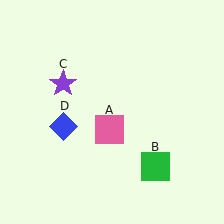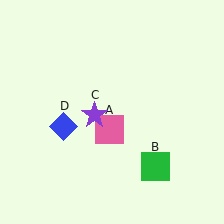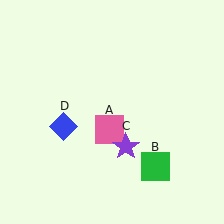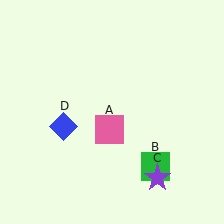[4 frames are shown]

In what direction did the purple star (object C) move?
The purple star (object C) moved down and to the right.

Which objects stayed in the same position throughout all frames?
Pink square (object A) and green square (object B) and blue diamond (object D) remained stationary.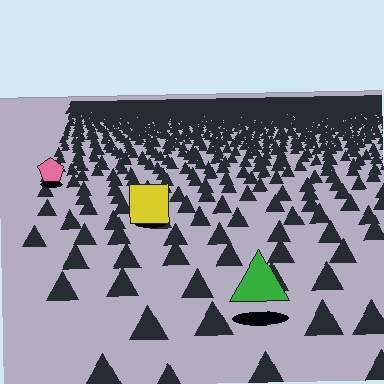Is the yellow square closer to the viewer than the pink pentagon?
Yes. The yellow square is closer — you can tell from the texture gradient: the ground texture is coarser near it.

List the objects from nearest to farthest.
From nearest to farthest: the green triangle, the yellow square, the pink pentagon.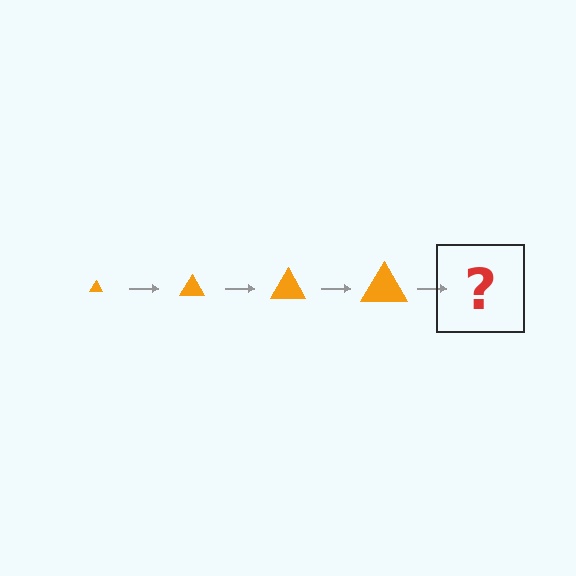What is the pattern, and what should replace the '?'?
The pattern is that the triangle gets progressively larger each step. The '?' should be an orange triangle, larger than the previous one.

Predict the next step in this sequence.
The next step is an orange triangle, larger than the previous one.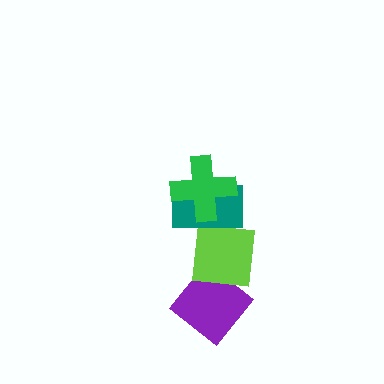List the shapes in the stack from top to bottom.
From top to bottom: the green cross, the teal rectangle, the lime square, the purple diamond.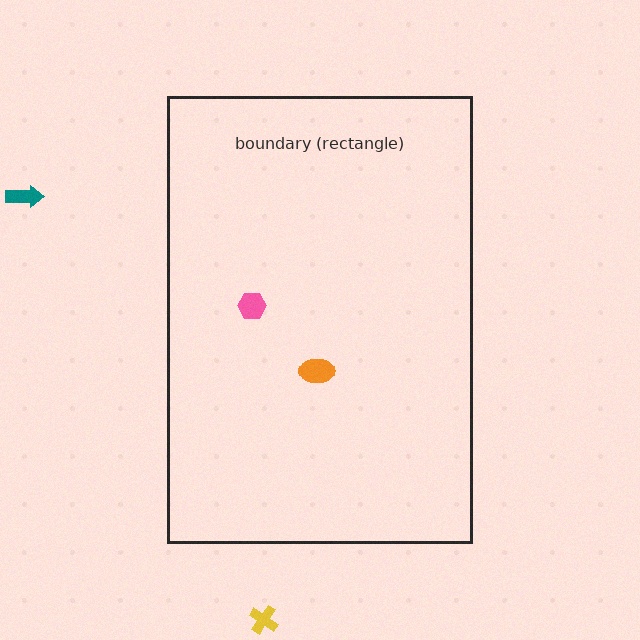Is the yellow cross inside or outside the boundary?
Outside.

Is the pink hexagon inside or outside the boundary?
Inside.